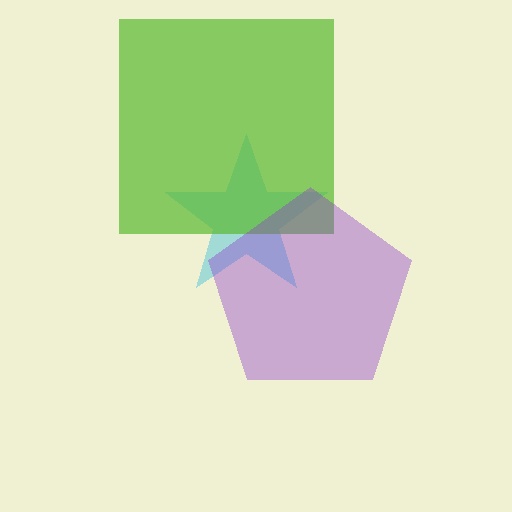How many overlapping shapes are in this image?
There are 3 overlapping shapes in the image.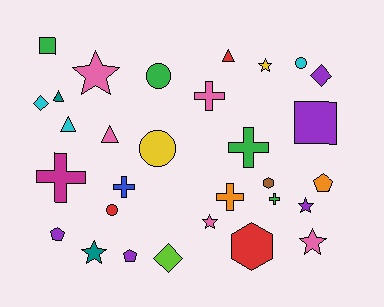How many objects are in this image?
There are 30 objects.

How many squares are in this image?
There are 2 squares.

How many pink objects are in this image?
There are 5 pink objects.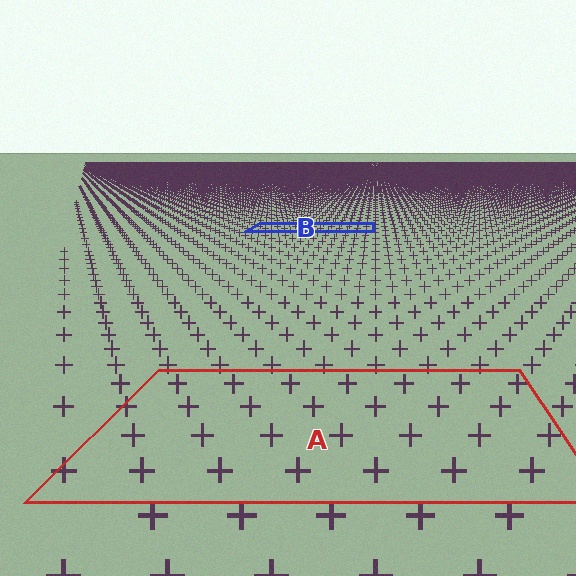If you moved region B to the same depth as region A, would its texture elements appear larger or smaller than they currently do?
They would appear larger. At a closer depth, the same texture elements are projected at a bigger on-screen size.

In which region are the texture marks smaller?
The texture marks are smaller in region B, because it is farther away.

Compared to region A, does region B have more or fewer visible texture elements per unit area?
Region B has more texture elements per unit area — they are packed more densely because it is farther away.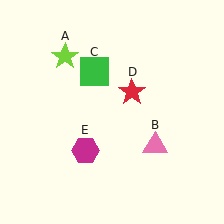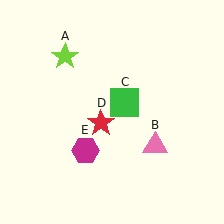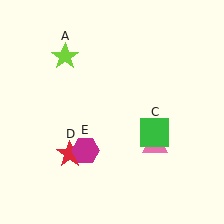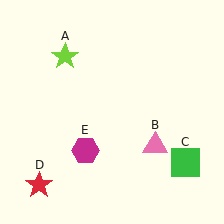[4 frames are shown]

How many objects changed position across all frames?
2 objects changed position: green square (object C), red star (object D).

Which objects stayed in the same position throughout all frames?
Lime star (object A) and pink triangle (object B) and magenta hexagon (object E) remained stationary.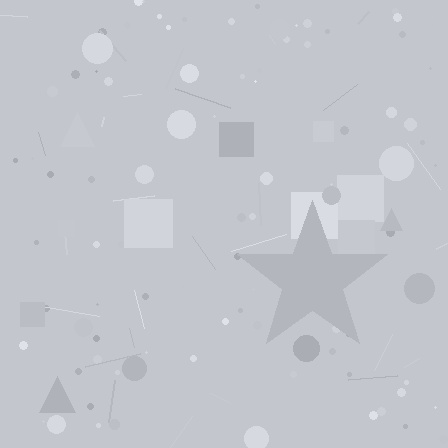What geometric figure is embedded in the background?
A star is embedded in the background.